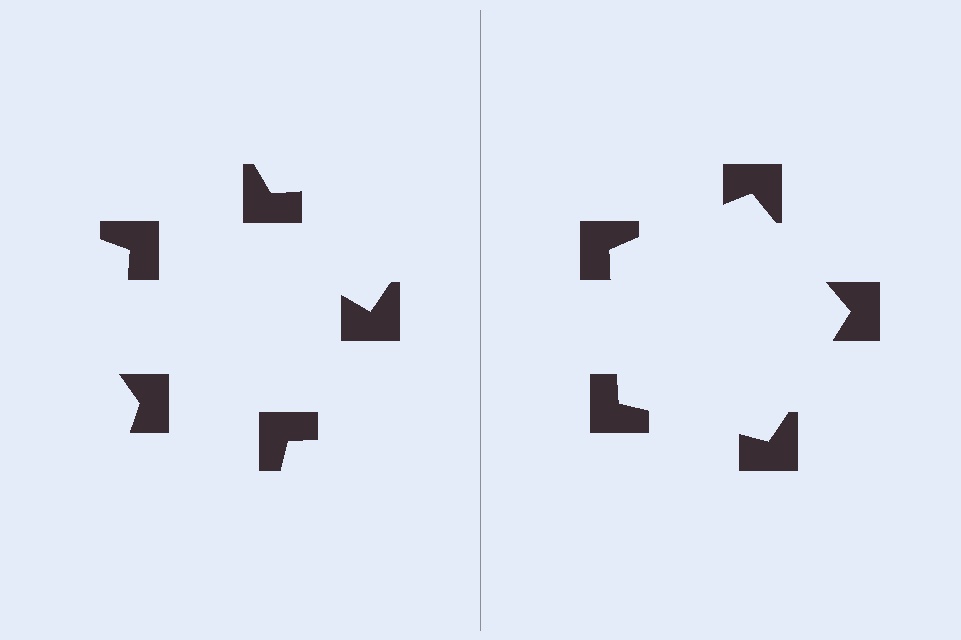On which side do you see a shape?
An illusory pentagon appears on the right side. On the left side the wedge cuts are rotated, so no coherent shape forms.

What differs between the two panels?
The notched squares are positioned identically on both sides; only the wedge orientations differ. On the right they align to a pentagon; on the left they are misaligned.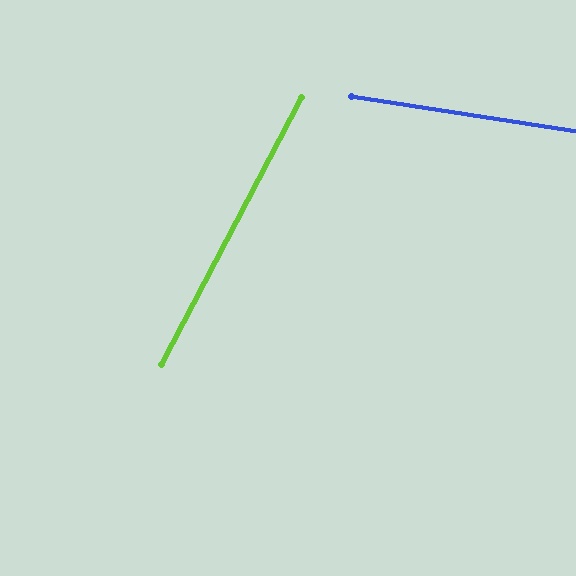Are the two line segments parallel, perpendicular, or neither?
Neither parallel nor perpendicular — they differ by about 71°.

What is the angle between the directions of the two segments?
Approximately 71 degrees.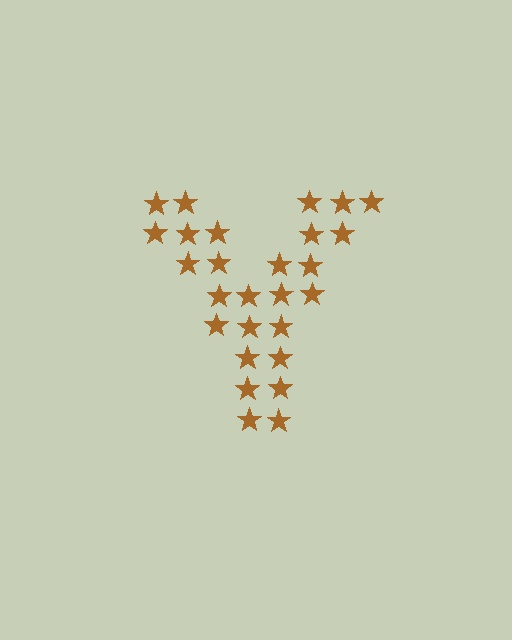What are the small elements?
The small elements are stars.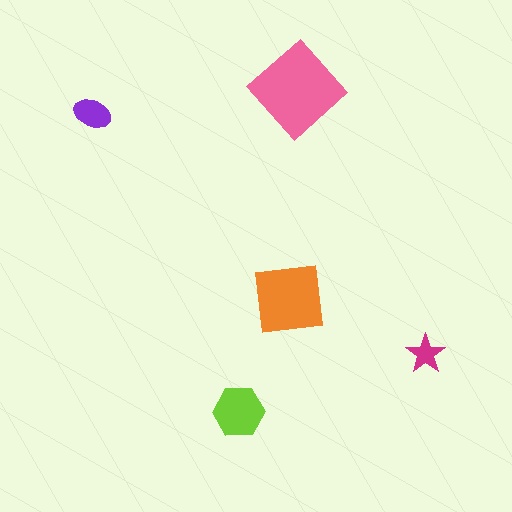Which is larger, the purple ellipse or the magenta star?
The purple ellipse.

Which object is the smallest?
The magenta star.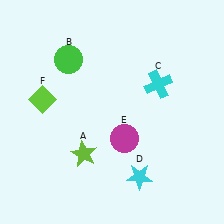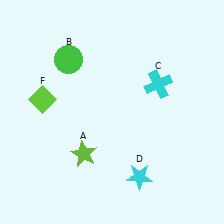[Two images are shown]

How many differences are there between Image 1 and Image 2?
There is 1 difference between the two images.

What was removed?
The magenta circle (E) was removed in Image 2.